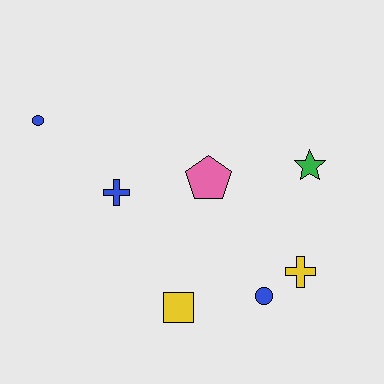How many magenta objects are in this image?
There are no magenta objects.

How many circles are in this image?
There are 2 circles.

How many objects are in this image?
There are 7 objects.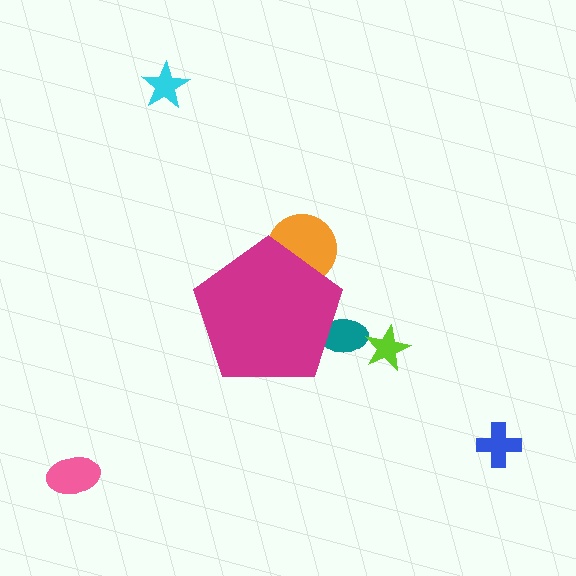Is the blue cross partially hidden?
No, the blue cross is fully visible.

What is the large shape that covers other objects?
A magenta pentagon.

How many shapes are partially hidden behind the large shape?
2 shapes are partially hidden.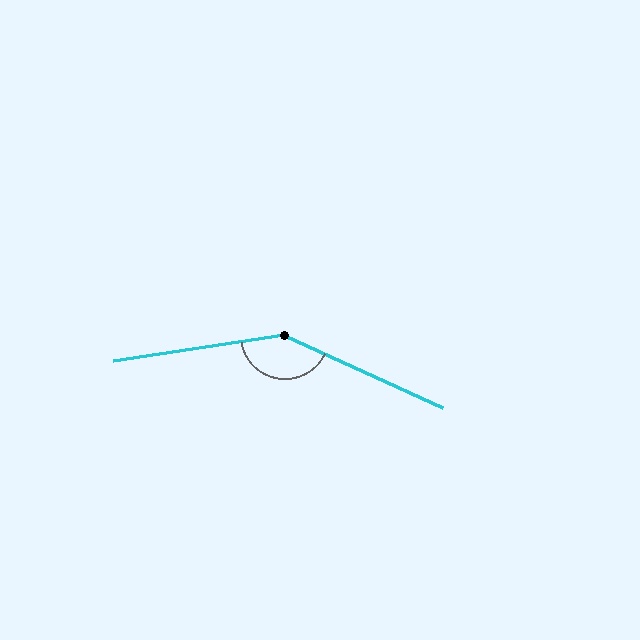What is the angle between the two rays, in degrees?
Approximately 147 degrees.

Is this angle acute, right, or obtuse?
It is obtuse.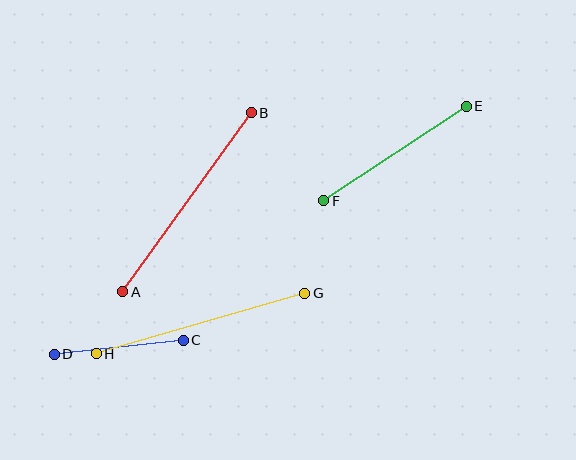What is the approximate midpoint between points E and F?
The midpoint is at approximately (395, 154) pixels.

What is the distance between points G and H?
The distance is approximately 217 pixels.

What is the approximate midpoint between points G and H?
The midpoint is at approximately (200, 324) pixels.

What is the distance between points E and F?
The distance is approximately 171 pixels.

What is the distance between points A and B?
The distance is approximately 220 pixels.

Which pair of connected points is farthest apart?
Points A and B are farthest apart.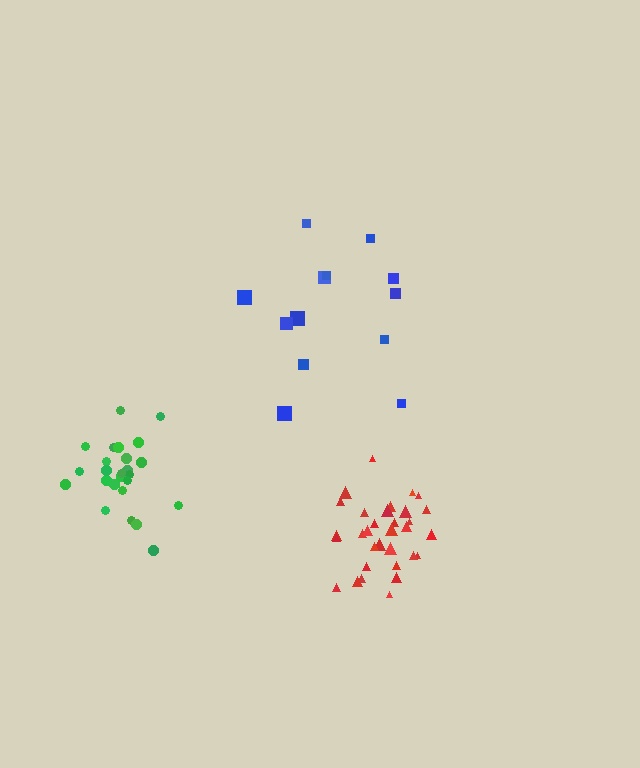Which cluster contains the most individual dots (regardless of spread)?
Red (33).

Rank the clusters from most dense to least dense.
red, green, blue.